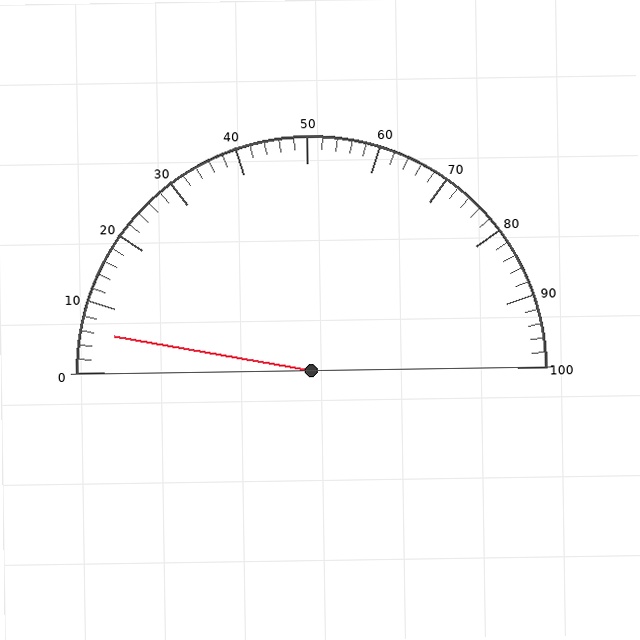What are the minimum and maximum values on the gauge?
The gauge ranges from 0 to 100.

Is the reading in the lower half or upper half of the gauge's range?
The reading is in the lower half of the range (0 to 100).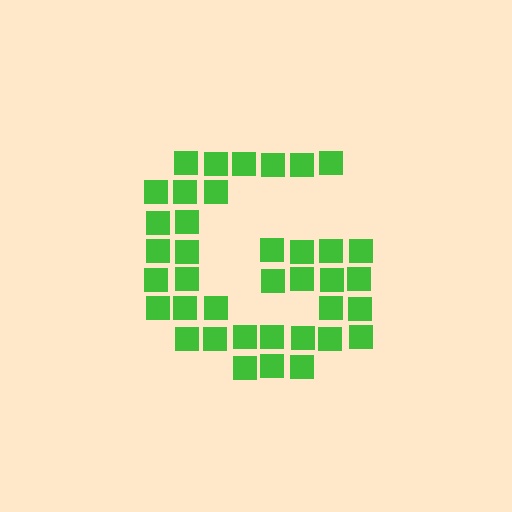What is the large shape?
The large shape is the letter G.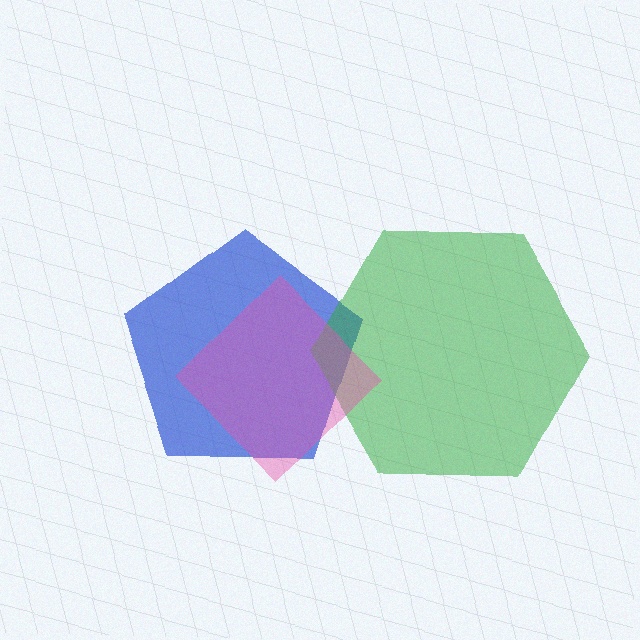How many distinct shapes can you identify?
There are 3 distinct shapes: a blue pentagon, a green hexagon, a pink diamond.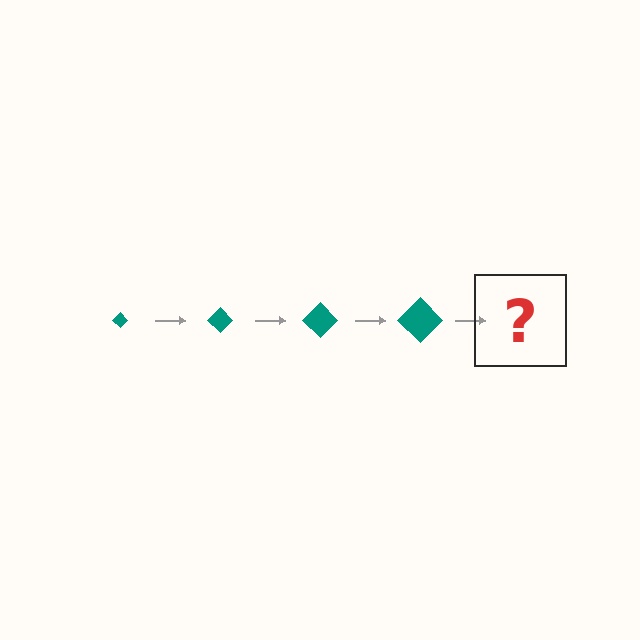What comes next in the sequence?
The next element should be a teal diamond, larger than the previous one.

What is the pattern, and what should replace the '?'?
The pattern is that the diamond gets progressively larger each step. The '?' should be a teal diamond, larger than the previous one.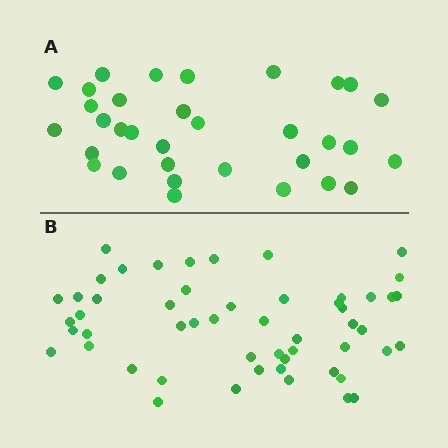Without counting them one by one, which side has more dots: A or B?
Region B (the bottom region) has more dots.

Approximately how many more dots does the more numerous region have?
Region B has approximately 20 more dots than region A.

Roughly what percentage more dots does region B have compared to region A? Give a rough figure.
About 60% more.